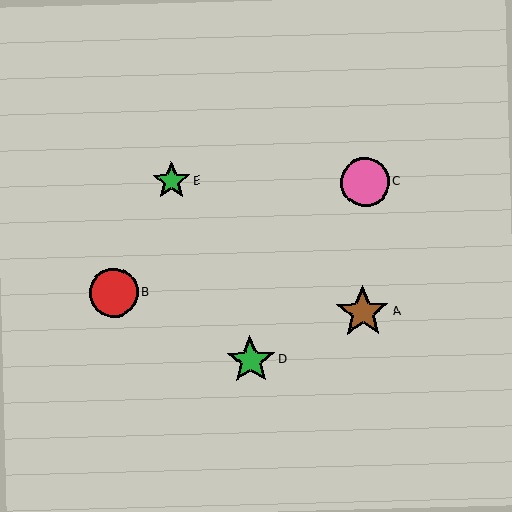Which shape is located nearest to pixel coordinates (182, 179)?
The green star (labeled E) at (171, 181) is nearest to that location.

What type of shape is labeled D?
Shape D is a green star.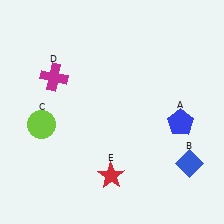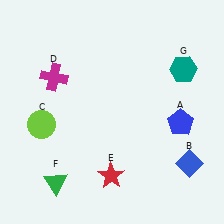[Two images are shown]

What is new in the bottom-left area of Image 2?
A green triangle (F) was added in the bottom-left area of Image 2.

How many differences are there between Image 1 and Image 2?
There are 2 differences between the two images.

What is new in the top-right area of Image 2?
A teal hexagon (G) was added in the top-right area of Image 2.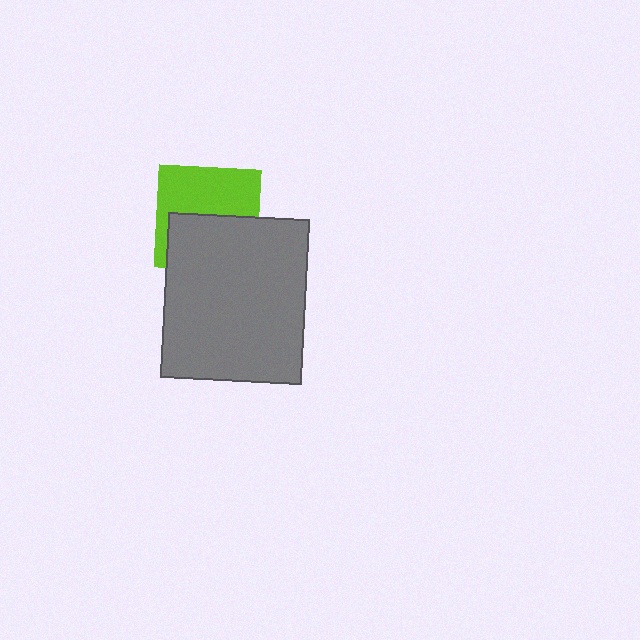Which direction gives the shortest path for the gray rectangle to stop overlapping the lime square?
Moving down gives the shortest separation.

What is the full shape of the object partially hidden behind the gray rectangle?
The partially hidden object is a lime square.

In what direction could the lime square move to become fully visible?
The lime square could move up. That would shift it out from behind the gray rectangle entirely.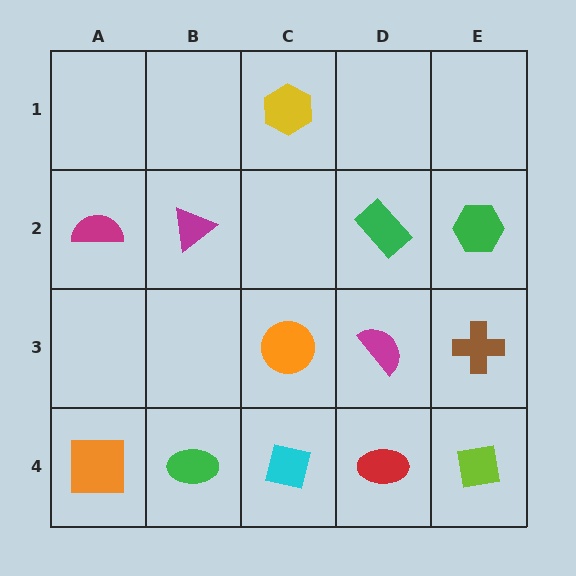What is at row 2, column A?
A magenta semicircle.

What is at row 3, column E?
A brown cross.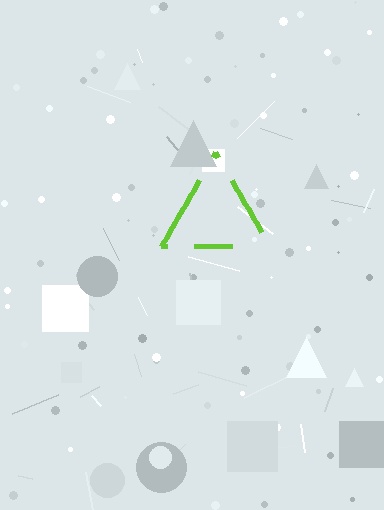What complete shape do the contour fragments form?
The contour fragments form a triangle.